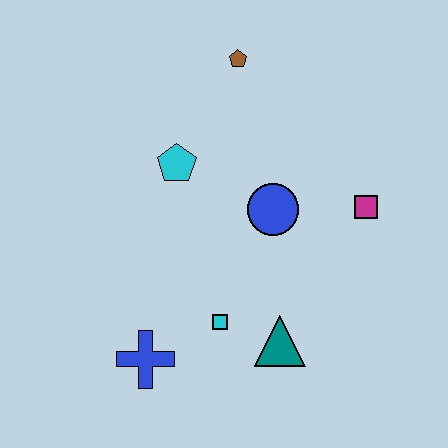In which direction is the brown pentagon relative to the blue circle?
The brown pentagon is above the blue circle.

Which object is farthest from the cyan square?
The brown pentagon is farthest from the cyan square.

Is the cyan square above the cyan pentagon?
No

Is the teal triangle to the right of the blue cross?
Yes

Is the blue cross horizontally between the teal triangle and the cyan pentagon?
No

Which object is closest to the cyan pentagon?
The blue circle is closest to the cyan pentagon.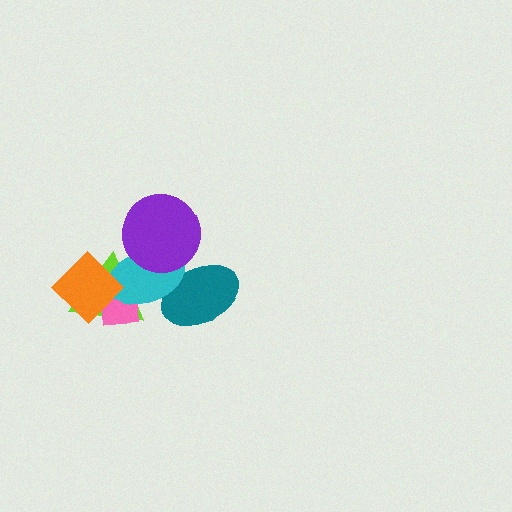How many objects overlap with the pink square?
3 objects overlap with the pink square.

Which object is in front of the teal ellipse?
The cyan ellipse is in front of the teal ellipse.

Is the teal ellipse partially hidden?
Yes, it is partially covered by another shape.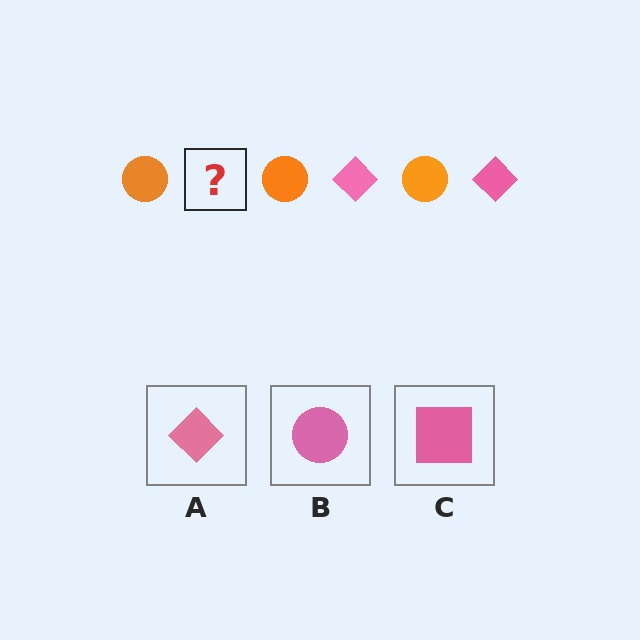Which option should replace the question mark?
Option A.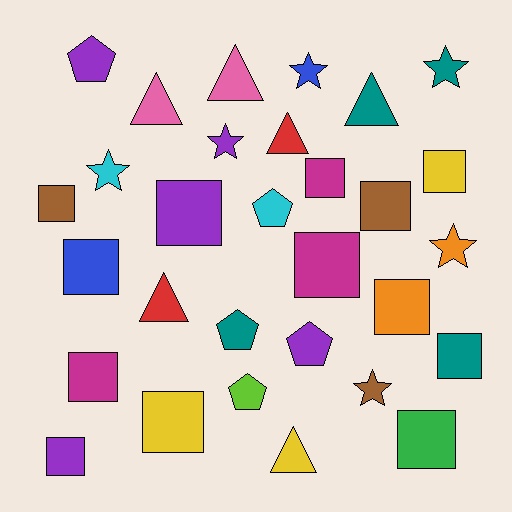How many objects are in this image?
There are 30 objects.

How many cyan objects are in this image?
There are 2 cyan objects.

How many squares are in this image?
There are 13 squares.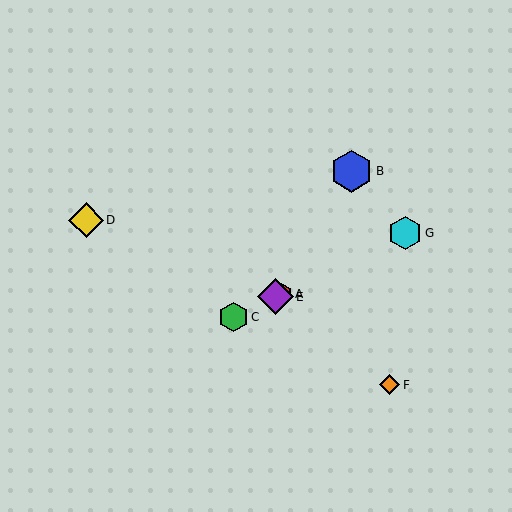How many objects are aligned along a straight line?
4 objects (A, C, E, G) are aligned along a straight line.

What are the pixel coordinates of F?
Object F is at (390, 385).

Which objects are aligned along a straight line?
Objects A, C, E, G are aligned along a straight line.